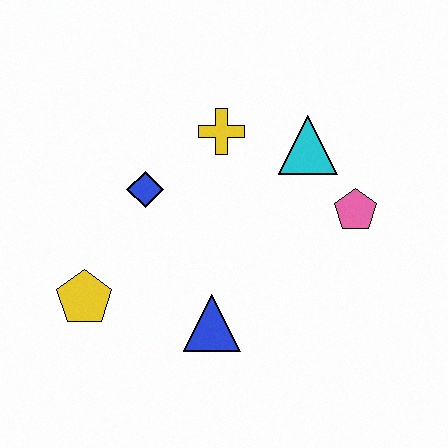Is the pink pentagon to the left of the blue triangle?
No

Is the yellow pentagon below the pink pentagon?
Yes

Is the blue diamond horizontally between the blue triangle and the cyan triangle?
No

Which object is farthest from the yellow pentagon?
The pink pentagon is farthest from the yellow pentagon.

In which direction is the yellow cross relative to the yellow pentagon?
The yellow cross is above the yellow pentagon.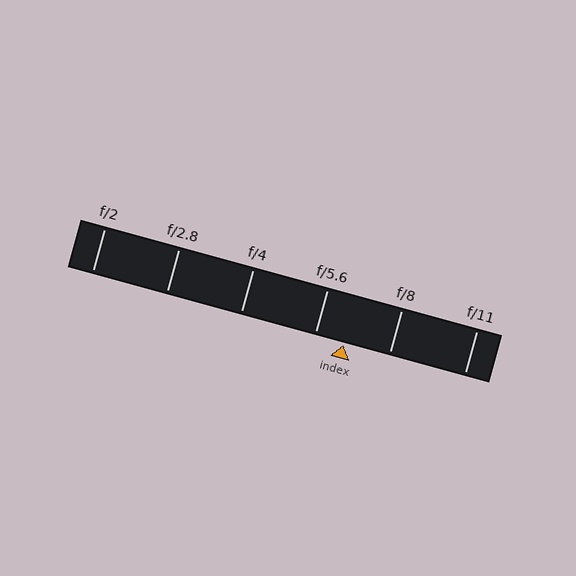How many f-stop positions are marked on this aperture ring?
There are 6 f-stop positions marked.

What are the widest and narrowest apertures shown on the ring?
The widest aperture shown is f/2 and the narrowest is f/11.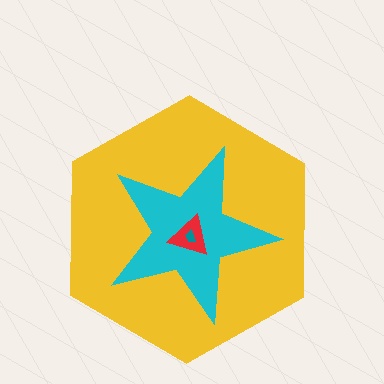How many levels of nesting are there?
4.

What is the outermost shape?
The yellow hexagon.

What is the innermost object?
The teal trapezoid.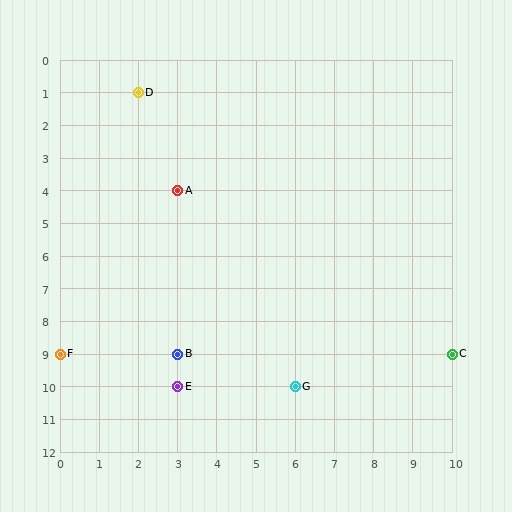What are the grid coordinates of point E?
Point E is at grid coordinates (3, 10).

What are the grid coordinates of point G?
Point G is at grid coordinates (6, 10).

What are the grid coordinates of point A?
Point A is at grid coordinates (3, 4).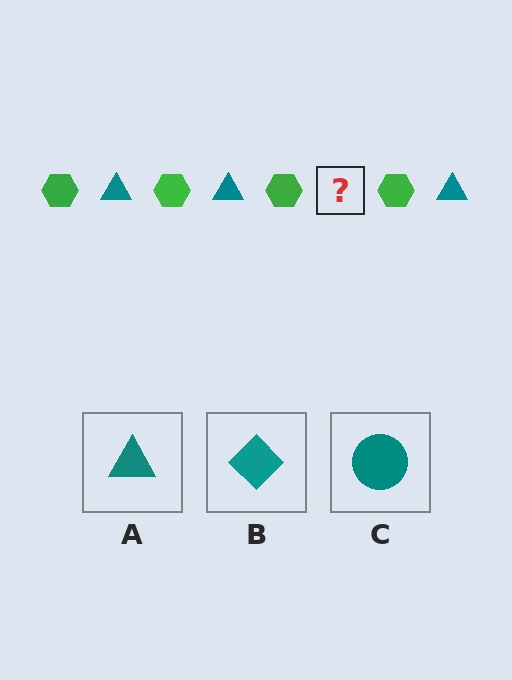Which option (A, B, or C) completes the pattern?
A.